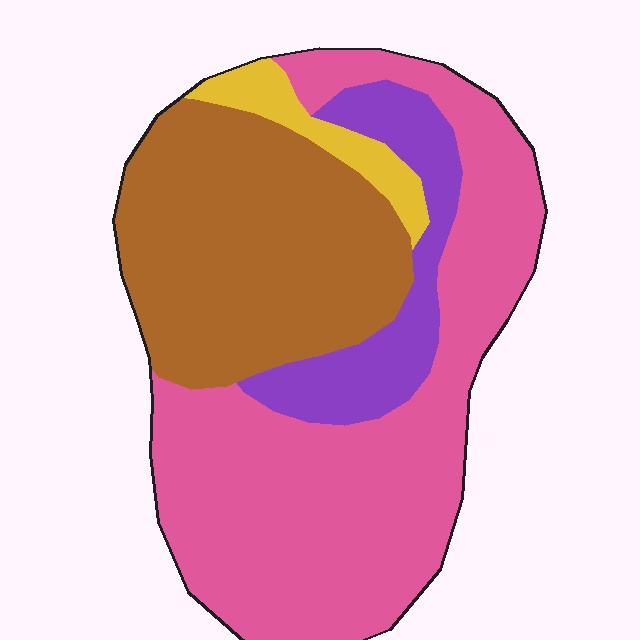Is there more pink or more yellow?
Pink.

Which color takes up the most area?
Pink, at roughly 50%.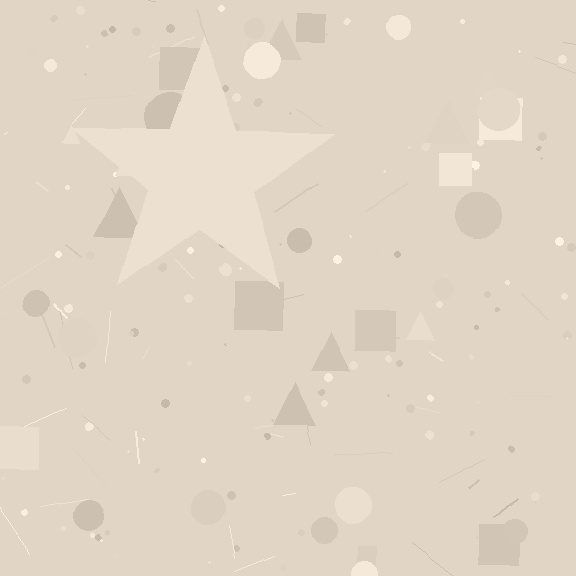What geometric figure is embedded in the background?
A star is embedded in the background.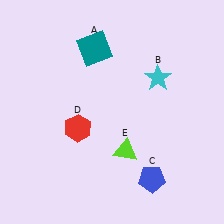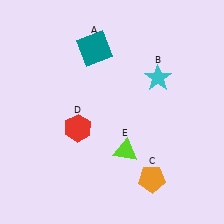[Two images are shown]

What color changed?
The pentagon (C) changed from blue in Image 1 to orange in Image 2.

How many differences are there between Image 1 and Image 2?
There is 1 difference between the two images.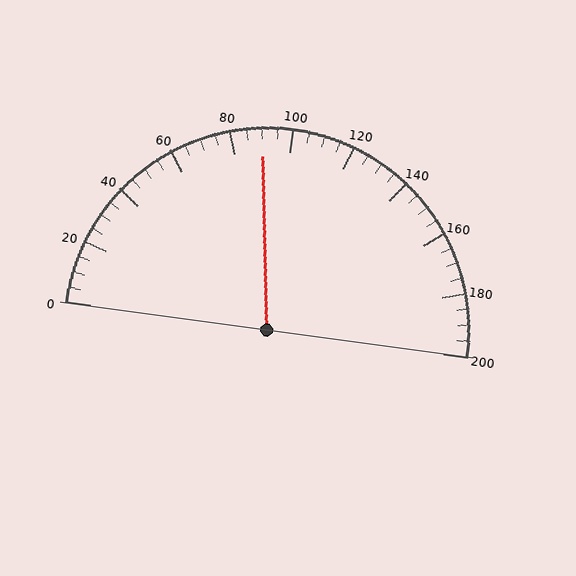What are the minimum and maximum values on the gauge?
The gauge ranges from 0 to 200.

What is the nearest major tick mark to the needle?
The nearest major tick mark is 80.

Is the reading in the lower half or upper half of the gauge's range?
The reading is in the lower half of the range (0 to 200).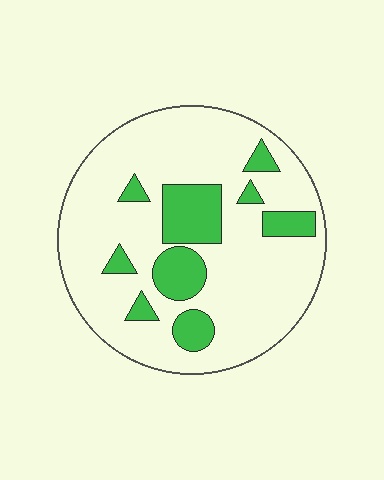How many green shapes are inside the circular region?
9.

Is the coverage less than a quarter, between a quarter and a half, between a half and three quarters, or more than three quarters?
Less than a quarter.